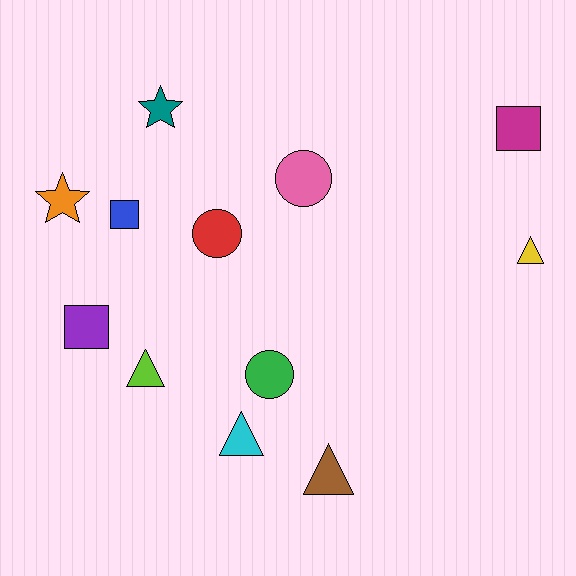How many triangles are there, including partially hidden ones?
There are 4 triangles.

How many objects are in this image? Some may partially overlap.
There are 12 objects.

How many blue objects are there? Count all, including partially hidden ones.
There is 1 blue object.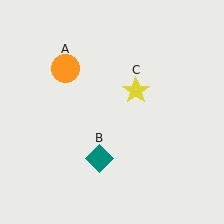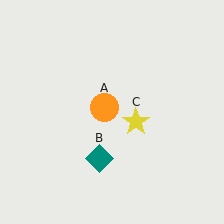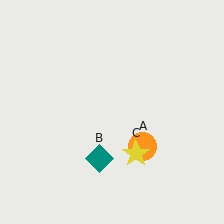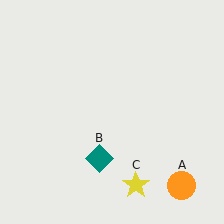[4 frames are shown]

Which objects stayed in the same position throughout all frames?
Teal diamond (object B) remained stationary.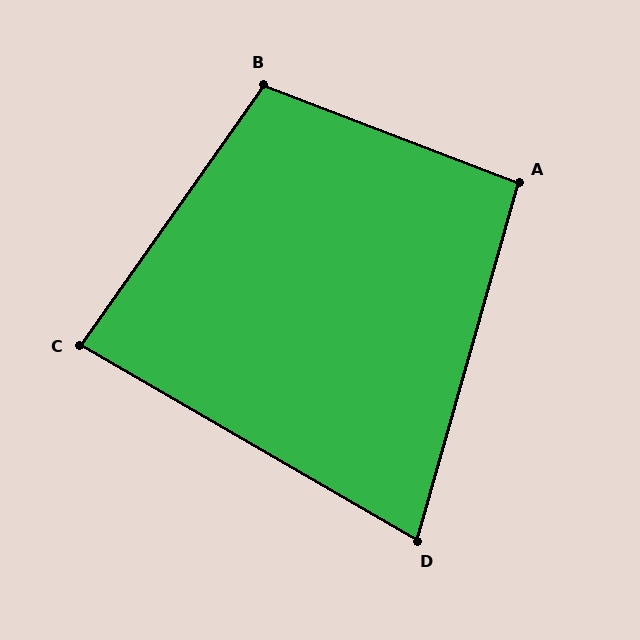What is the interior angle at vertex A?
Approximately 95 degrees (obtuse).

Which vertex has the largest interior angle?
B, at approximately 104 degrees.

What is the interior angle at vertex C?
Approximately 85 degrees (acute).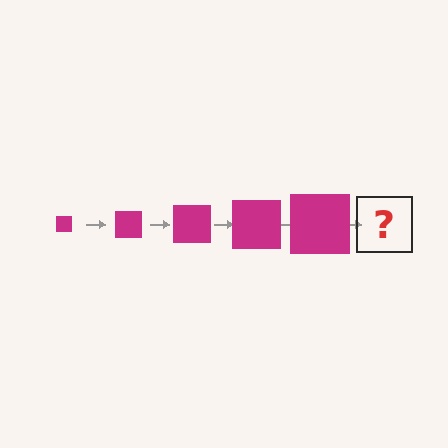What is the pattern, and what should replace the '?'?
The pattern is that the square gets progressively larger each step. The '?' should be a magenta square, larger than the previous one.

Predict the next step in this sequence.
The next step is a magenta square, larger than the previous one.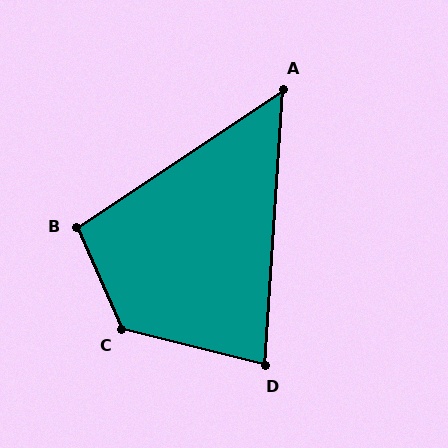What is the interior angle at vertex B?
Approximately 100 degrees (obtuse).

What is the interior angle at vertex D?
Approximately 80 degrees (acute).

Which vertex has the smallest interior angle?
A, at approximately 53 degrees.